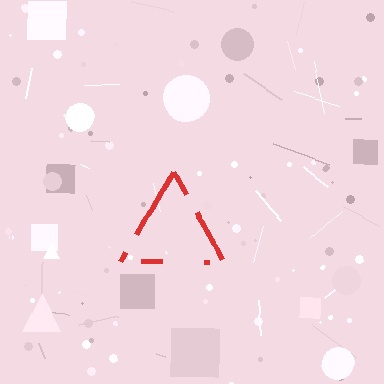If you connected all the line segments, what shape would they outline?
They would outline a triangle.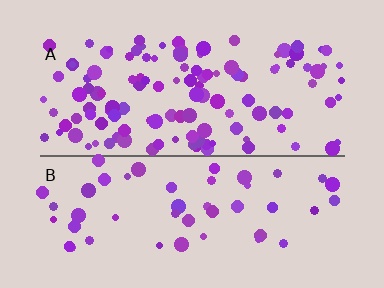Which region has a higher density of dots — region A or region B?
A (the top).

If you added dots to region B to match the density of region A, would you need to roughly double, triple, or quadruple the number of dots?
Approximately double.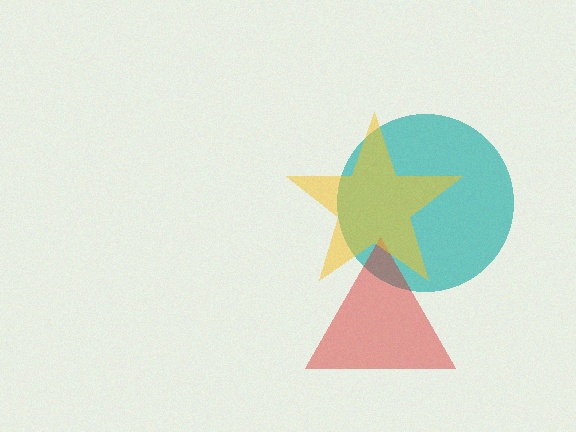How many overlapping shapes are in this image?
There are 3 overlapping shapes in the image.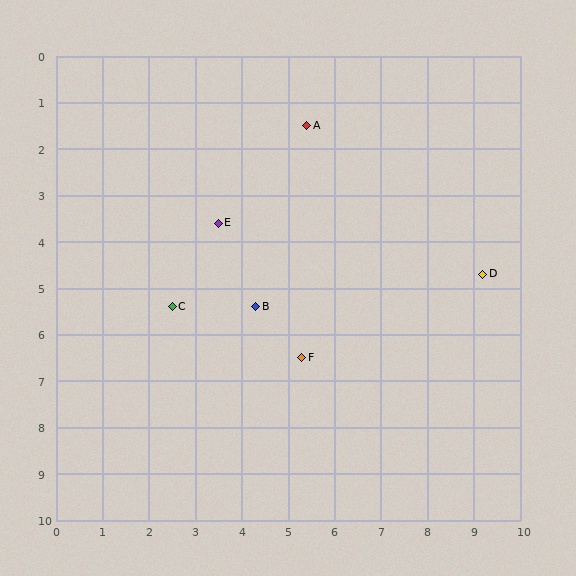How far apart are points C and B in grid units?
Points C and B are about 1.8 grid units apart.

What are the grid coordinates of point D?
Point D is at approximately (9.2, 4.7).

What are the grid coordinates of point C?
Point C is at approximately (2.5, 5.4).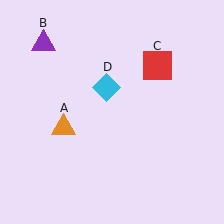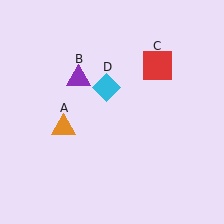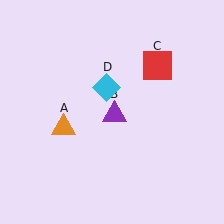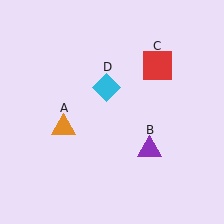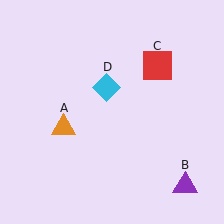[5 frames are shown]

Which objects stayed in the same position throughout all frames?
Orange triangle (object A) and red square (object C) and cyan diamond (object D) remained stationary.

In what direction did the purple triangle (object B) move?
The purple triangle (object B) moved down and to the right.